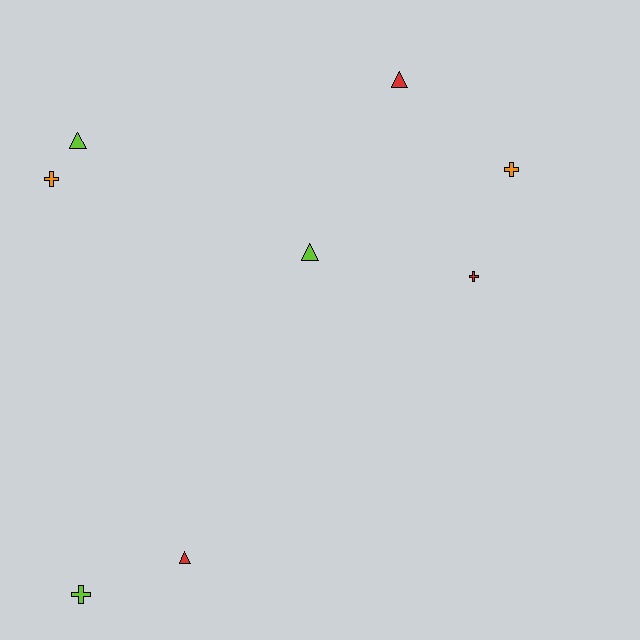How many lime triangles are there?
There are 2 lime triangles.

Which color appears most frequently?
Red, with 3 objects.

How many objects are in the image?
There are 8 objects.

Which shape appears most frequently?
Triangle, with 4 objects.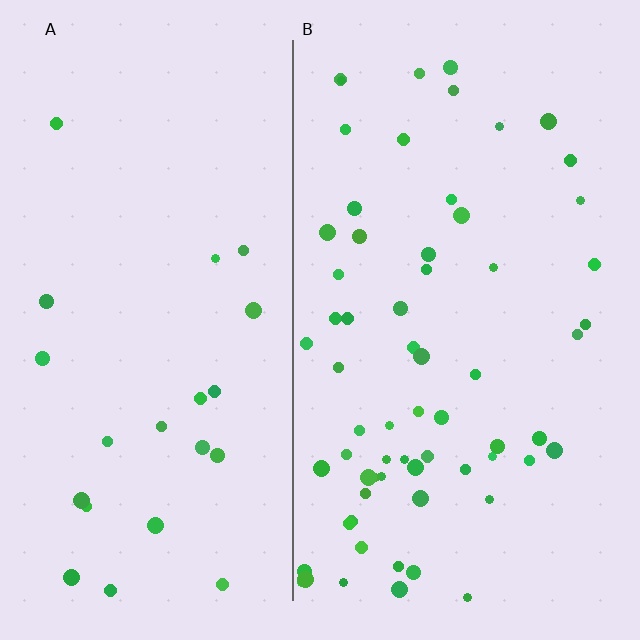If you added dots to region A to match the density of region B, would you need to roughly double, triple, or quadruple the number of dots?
Approximately triple.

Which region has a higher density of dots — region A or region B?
B (the right).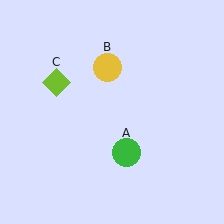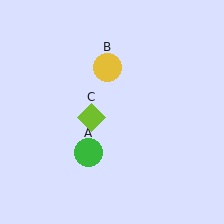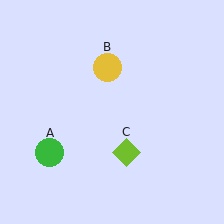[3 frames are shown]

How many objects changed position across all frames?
2 objects changed position: green circle (object A), lime diamond (object C).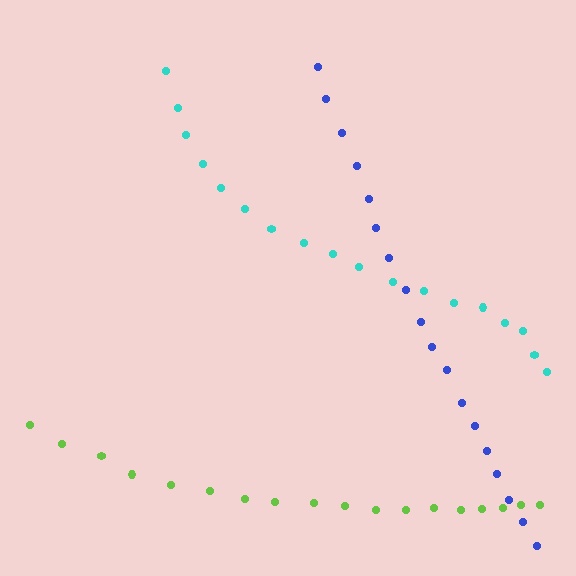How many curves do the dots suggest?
There are 3 distinct paths.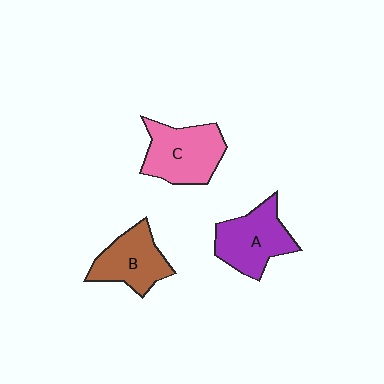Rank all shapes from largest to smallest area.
From largest to smallest: C (pink), A (purple), B (brown).